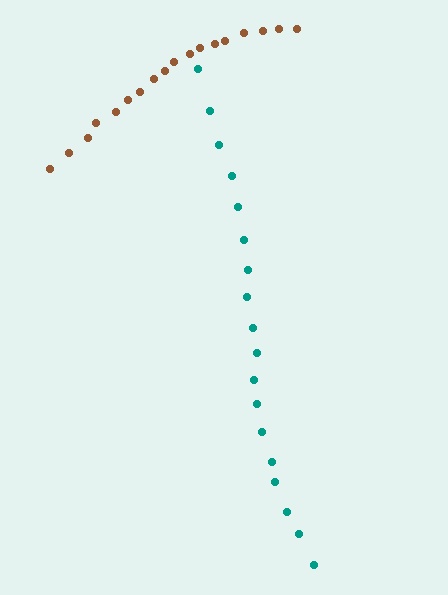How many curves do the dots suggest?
There are 2 distinct paths.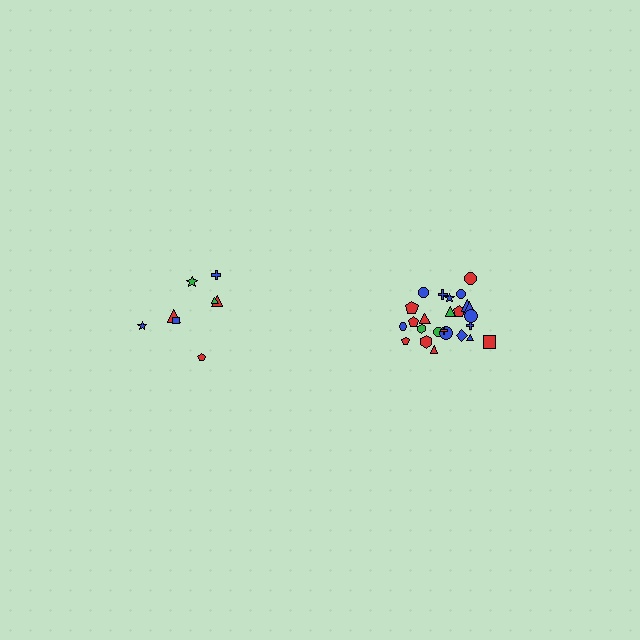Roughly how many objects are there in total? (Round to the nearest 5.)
Roughly 35 objects in total.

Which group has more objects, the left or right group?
The right group.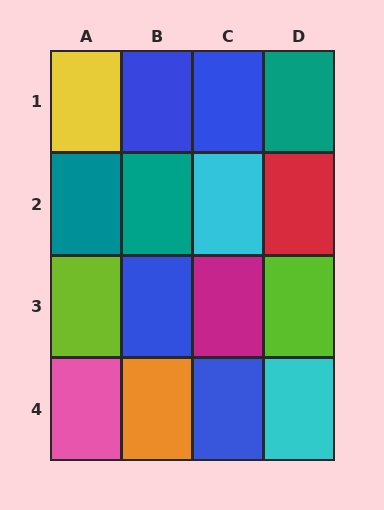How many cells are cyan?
2 cells are cyan.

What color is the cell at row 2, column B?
Teal.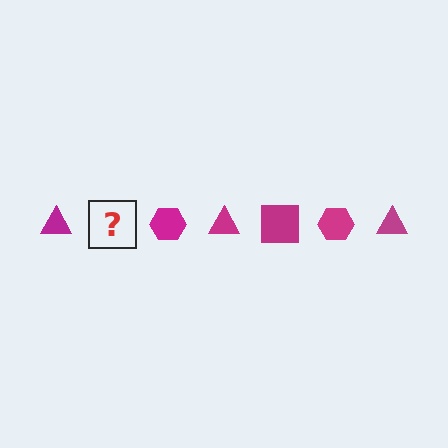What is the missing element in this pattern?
The missing element is a magenta square.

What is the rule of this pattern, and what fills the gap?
The rule is that the pattern cycles through triangle, square, hexagon shapes in magenta. The gap should be filled with a magenta square.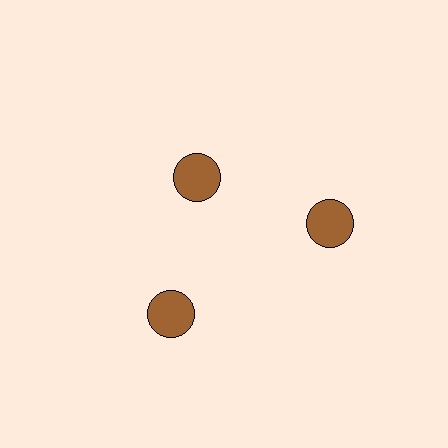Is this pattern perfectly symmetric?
No. The 3 brown circles are arranged in a ring, but one element near the 11 o'clock position is pulled inward toward the center, breaking the 3-fold rotational symmetry.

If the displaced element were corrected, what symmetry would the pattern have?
It would have 3-fold rotational symmetry — the pattern would map onto itself every 120 degrees.